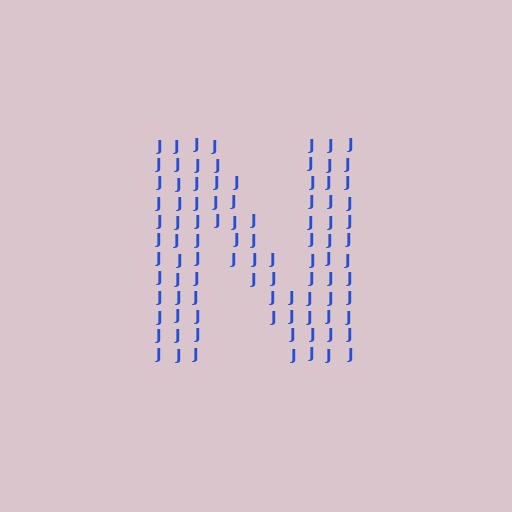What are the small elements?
The small elements are letter J's.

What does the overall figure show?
The overall figure shows the letter N.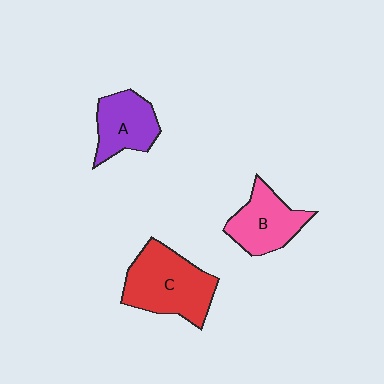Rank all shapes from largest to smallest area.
From largest to smallest: C (red), B (pink), A (purple).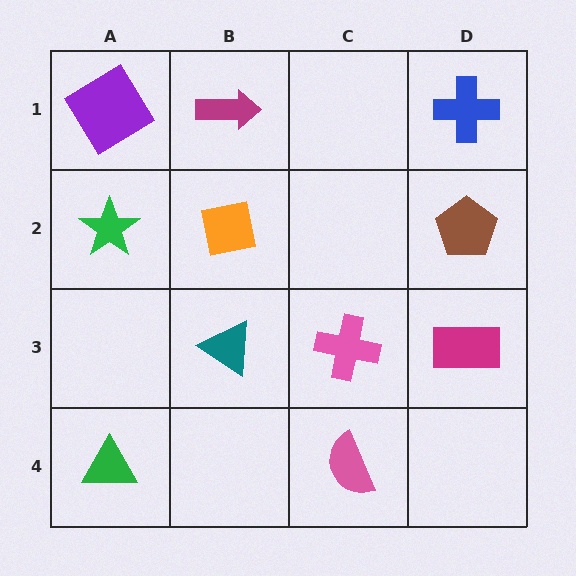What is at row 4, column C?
A pink semicircle.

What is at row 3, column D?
A magenta rectangle.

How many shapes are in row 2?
3 shapes.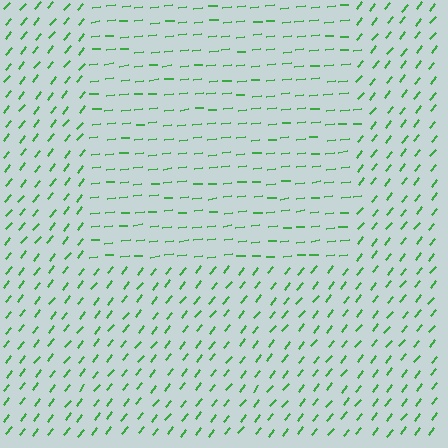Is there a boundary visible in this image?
Yes, there is a texture boundary formed by a change in line orientation.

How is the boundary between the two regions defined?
The boundary is defined purely by a change in line orientation (approximately 45 degrees difference). All lines are the same color and thickness.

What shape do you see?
I see a rectangle.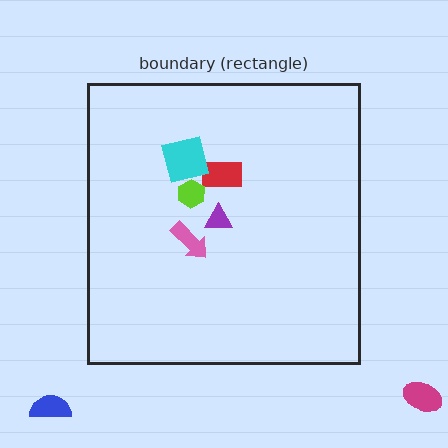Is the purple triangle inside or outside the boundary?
Inside.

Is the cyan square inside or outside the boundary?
Inside.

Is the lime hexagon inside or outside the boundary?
Inside.